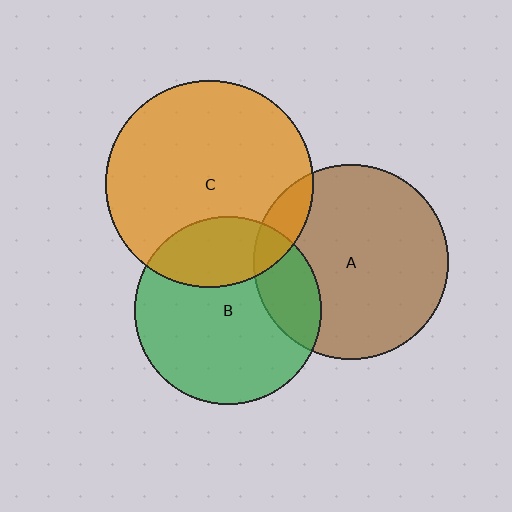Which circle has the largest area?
Circle C (orange).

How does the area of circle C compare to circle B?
Approximately 1.2 times.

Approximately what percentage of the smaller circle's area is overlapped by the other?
Approximately 20%.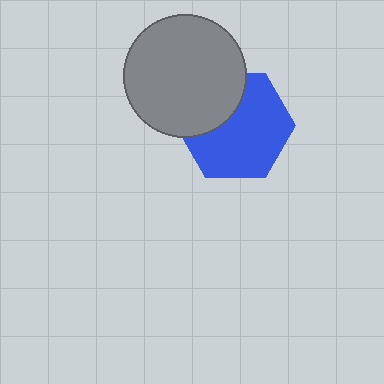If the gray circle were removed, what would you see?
You would see the complete blue hexagon.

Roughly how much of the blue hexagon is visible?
Most of it is visible (roughly 68%).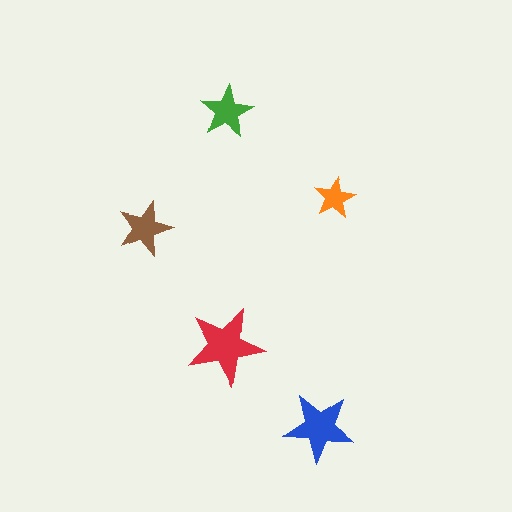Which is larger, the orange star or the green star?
The green one.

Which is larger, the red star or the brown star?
The red one.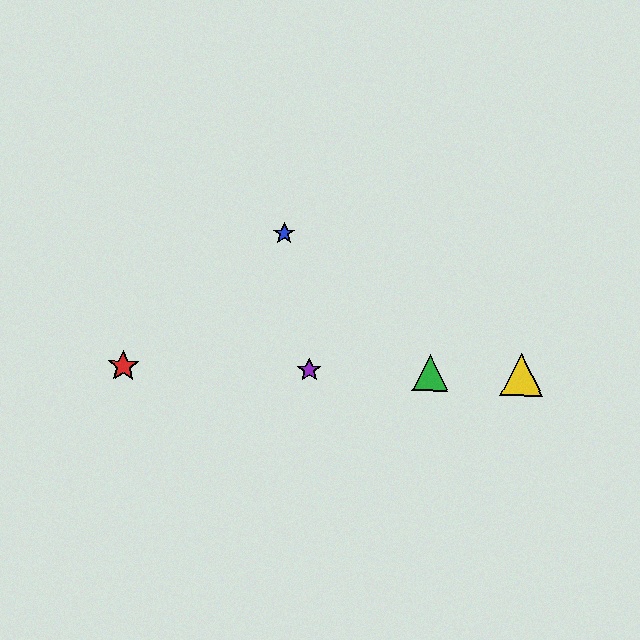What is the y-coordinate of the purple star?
The purple star is at y≈370.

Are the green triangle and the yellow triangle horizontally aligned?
Yes, both are at y≈373.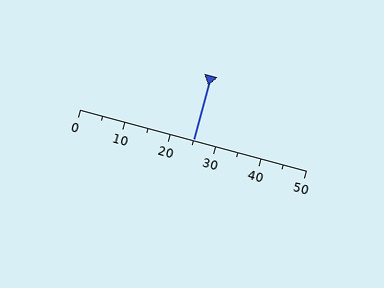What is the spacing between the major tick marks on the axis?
The major ticks are spaced 10 apart.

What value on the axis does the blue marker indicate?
The marker indicates approximately 25.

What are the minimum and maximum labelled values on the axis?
The axis runs from 0 to 50.